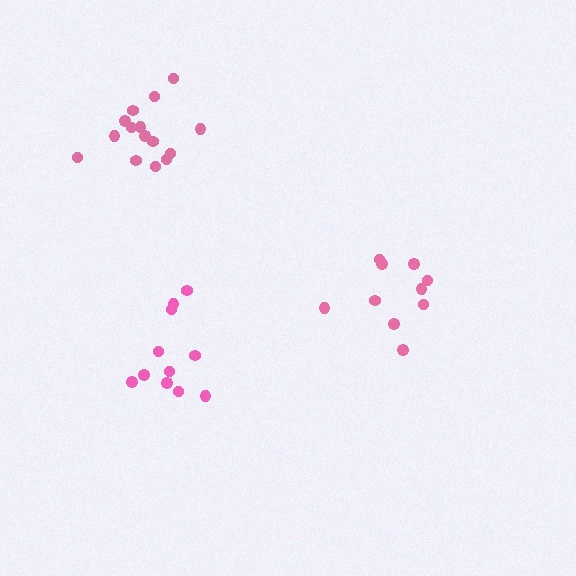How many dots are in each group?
Group 1: 11 dots, Group 2: 15 dots, Group 3: 10 dots (36 total).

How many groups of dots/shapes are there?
There are 3 groups.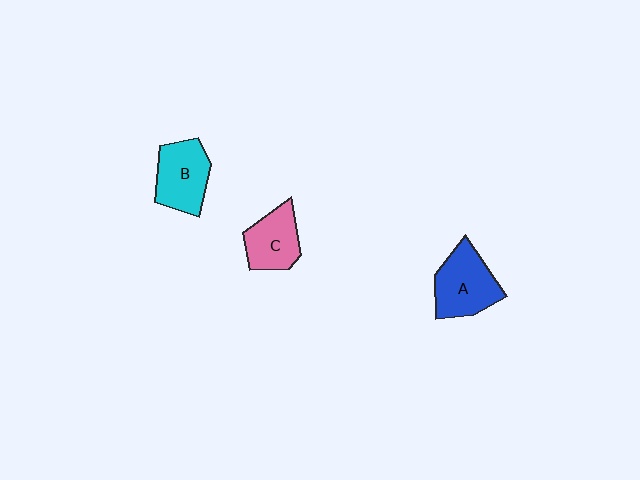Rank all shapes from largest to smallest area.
From largest to smallest: A (blue), B (cyan), C (pink).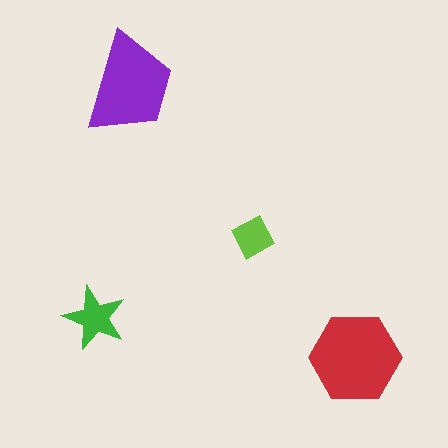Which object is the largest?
The red hexagon.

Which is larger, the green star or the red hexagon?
The red hexagon.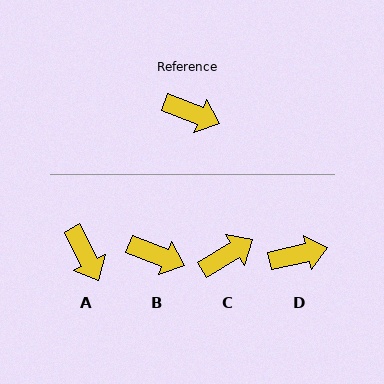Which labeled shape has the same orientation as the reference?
B.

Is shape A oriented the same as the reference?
No, it is off by about 42 degrees.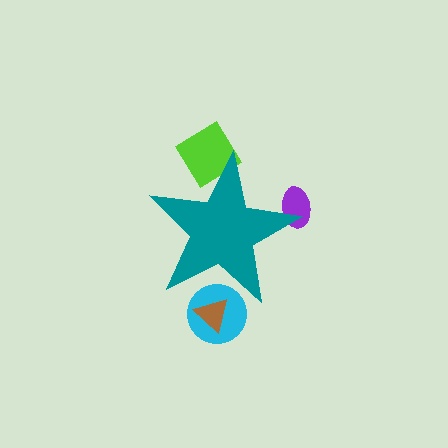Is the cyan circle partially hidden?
Yes, the cyan circle is partially hidden behind the teal star.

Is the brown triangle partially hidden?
Yes, the brown triangle is partially hidden behind the teal star.